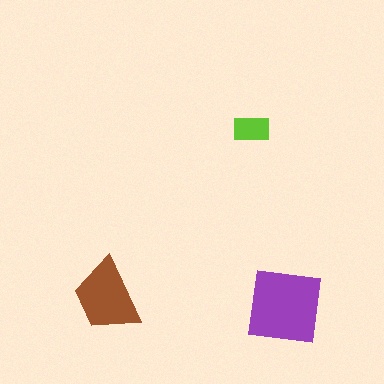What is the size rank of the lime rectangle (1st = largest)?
3rd.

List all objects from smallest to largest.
The lime rectangle, the brown trapezoid, the purple square.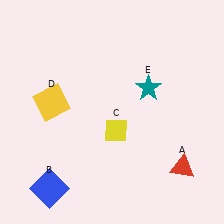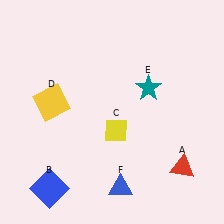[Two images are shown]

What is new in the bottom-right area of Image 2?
A blue triangle (F) was added in the bottom-right area of Image 2.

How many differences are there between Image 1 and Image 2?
There is 1 difference between the two images.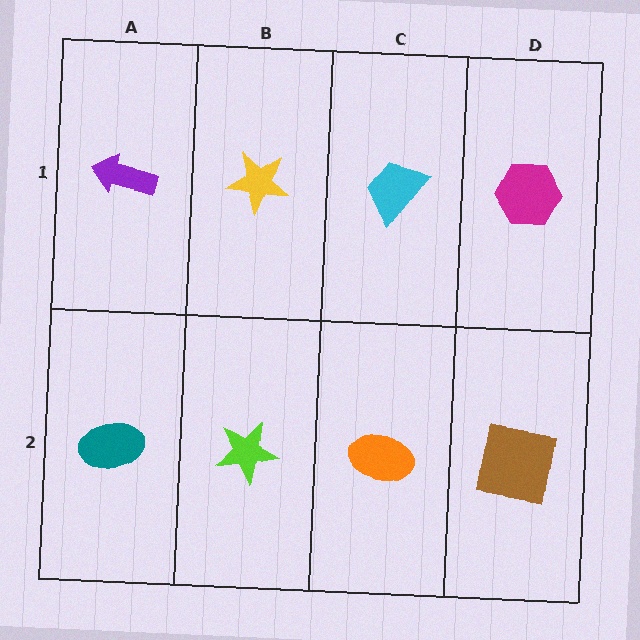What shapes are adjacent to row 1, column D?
A brown square (row 2, column D), a cyan trapezoid (row 1, column C).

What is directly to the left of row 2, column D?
An orange ellipse.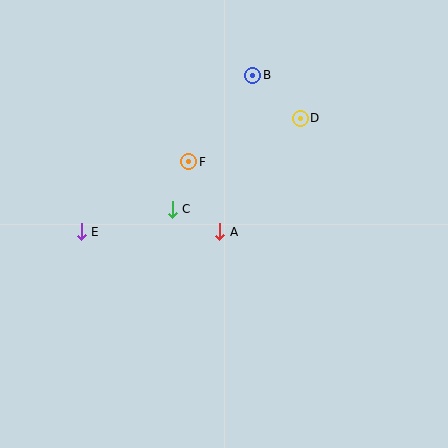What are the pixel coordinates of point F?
Point F is at (189, 162).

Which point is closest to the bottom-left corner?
Point E is closest to the bottom-left corner.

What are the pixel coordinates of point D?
Point D is at (300, 118).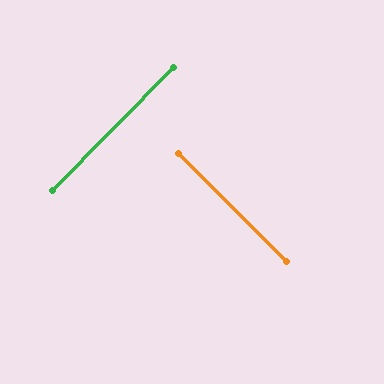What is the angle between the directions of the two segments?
Approximately 89 degrees.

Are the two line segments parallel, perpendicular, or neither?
Perpendicular — they meet at approximately 89°.